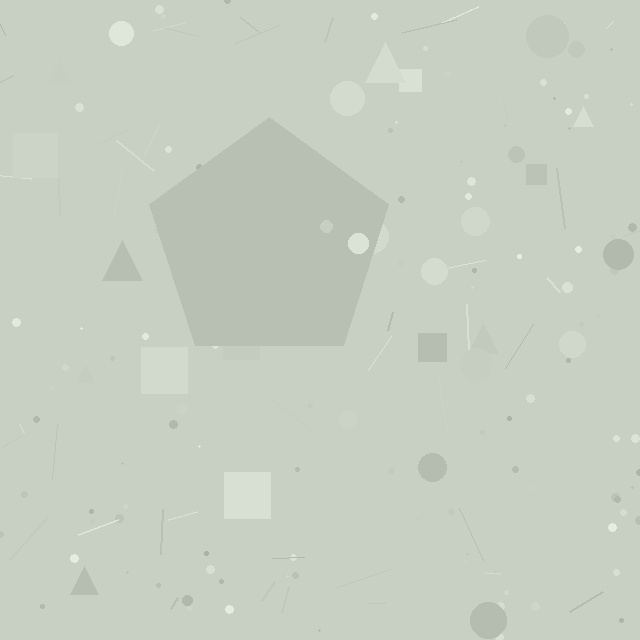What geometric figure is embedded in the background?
A pentagon is embedded in the background.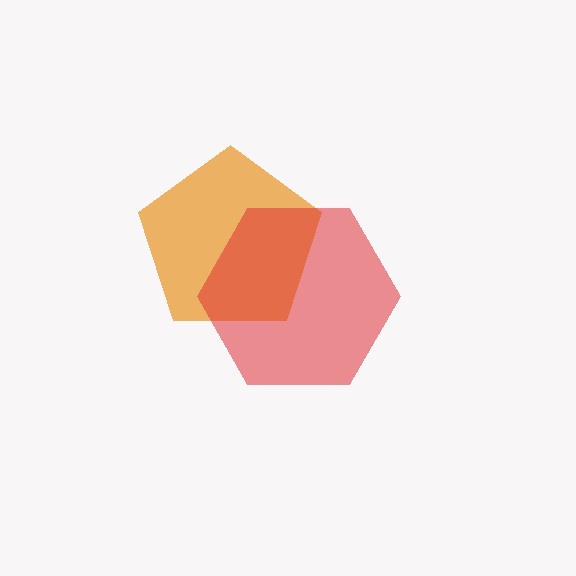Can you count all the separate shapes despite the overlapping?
Yes, there are 2 separate shapes.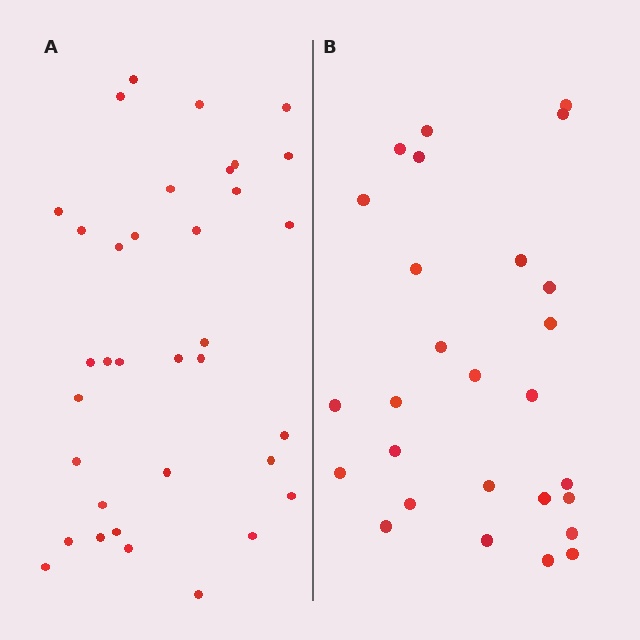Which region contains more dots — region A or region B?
Region A (the left region) has more dots.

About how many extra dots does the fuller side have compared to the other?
Region A has roughly 8 or so more dots than region B.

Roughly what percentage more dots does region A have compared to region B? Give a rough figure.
About 30% more.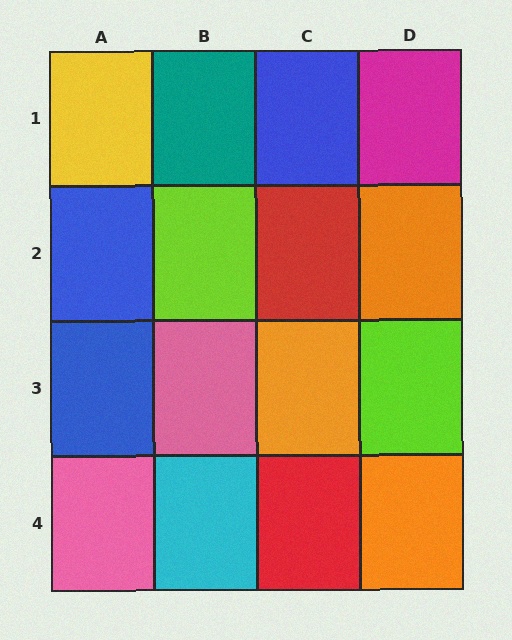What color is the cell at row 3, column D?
Lime.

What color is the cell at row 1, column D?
Magenta.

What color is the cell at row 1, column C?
Blue.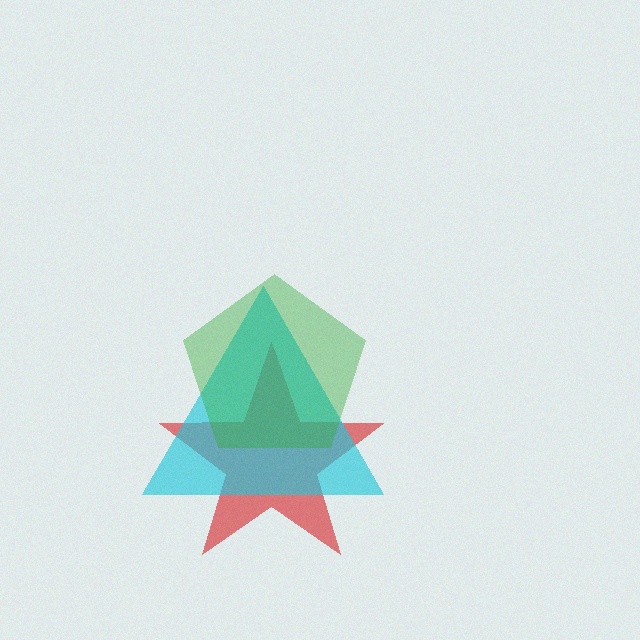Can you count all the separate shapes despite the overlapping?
Yes, there are 3 separate shapes.